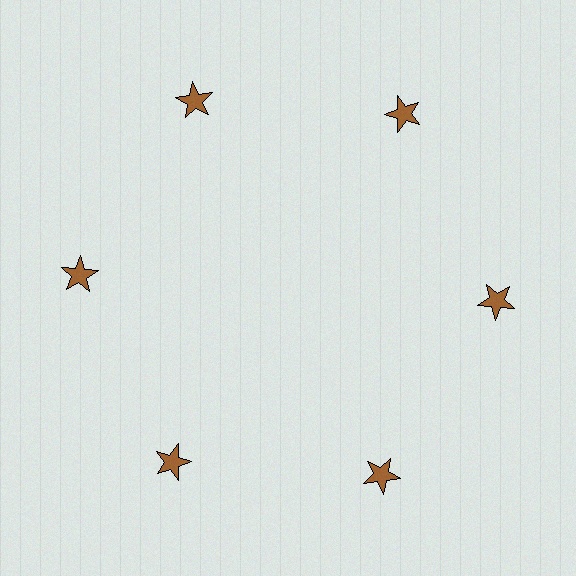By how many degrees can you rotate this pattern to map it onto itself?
The pattern maps onto itself every 60 degrees of rotation.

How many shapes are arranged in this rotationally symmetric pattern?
There are 6 shapes, arranged in 6 groups of 1.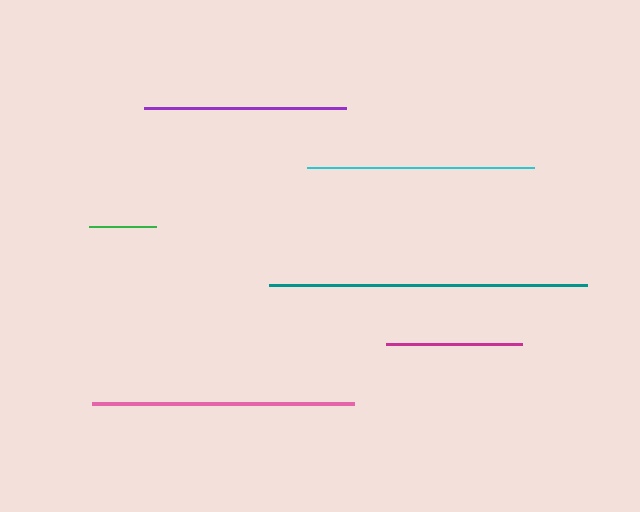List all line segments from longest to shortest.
From longest to shortest: teal, pink, cyan, purple, magenta, green.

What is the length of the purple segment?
The purple segment is approximately 202 pixels long.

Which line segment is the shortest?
The green line is the shortest at approximately 67 pixels.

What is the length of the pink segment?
The pink segment is approximately 262 pixels long.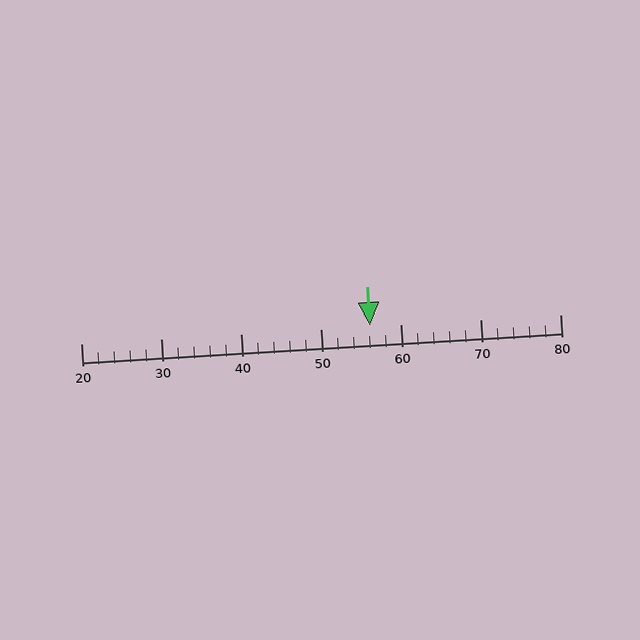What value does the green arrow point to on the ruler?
The green arrow points to approximately 56.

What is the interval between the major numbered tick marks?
The major tick marks are spaced 10 units apart.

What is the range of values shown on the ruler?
The ruler shows values from 20 to 80.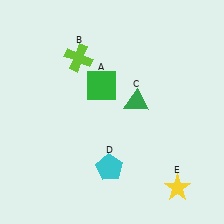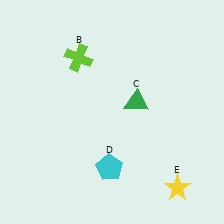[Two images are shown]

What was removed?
The green square (A) was removed in Image 2.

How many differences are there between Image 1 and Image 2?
There is 1 difference between the two images.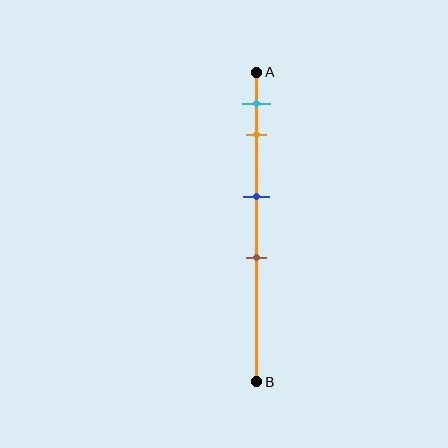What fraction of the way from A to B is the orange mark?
The orange mark is approximately 20% (0.2) of the way from A to B.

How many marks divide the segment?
There are 4 marks dividing the segment.